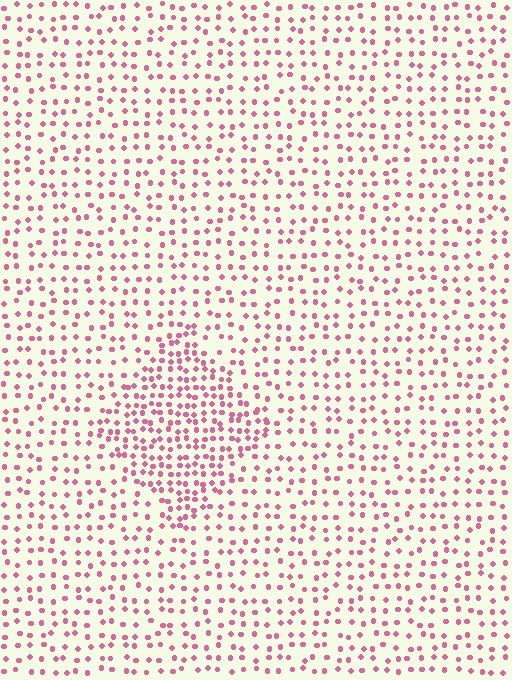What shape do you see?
I see a diamond.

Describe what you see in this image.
The image contains small pink elements arranged at two different densities. A diamond-shaped region is visible where the elements are more densely packed than the surrounding area.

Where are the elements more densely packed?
The elements are more densely packed inside the diamond boundary.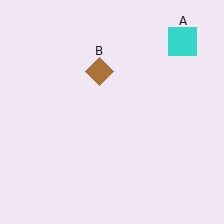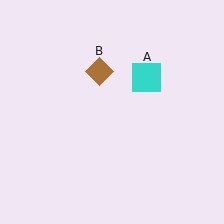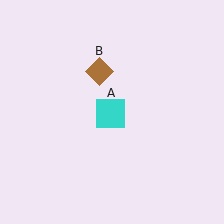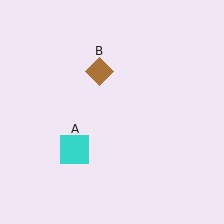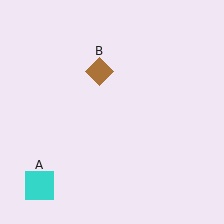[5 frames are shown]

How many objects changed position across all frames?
1 object changed position: cyan square (object A).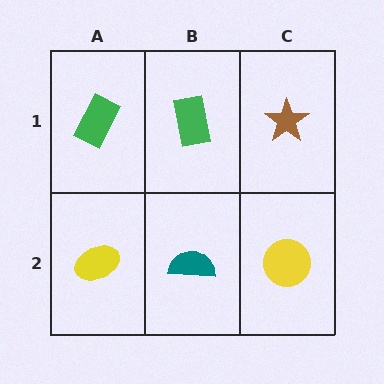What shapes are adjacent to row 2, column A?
A green rectangle (row 1, column A), a teal semicircle (row 2, column B).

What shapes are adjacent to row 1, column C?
A yellow circle (row 2, column C), a green rectangle (row 1, column B).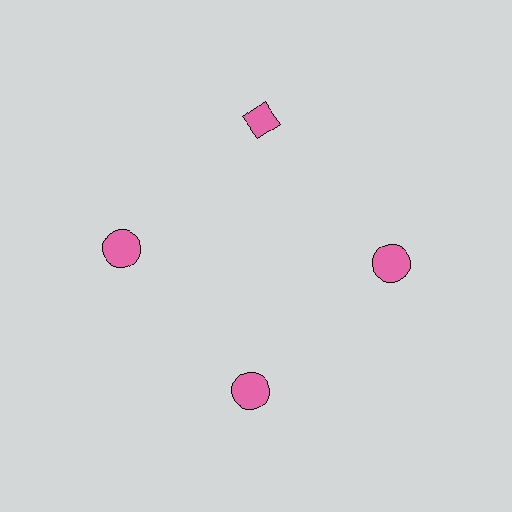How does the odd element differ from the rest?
It has a different shape: diamond instead of circle.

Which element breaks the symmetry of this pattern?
The pink diamond at roughly the 12 o'clock position breaks the symmetry. All other shapes are pink circles.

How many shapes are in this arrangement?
There are 4 shapes arranged in a ring pattern.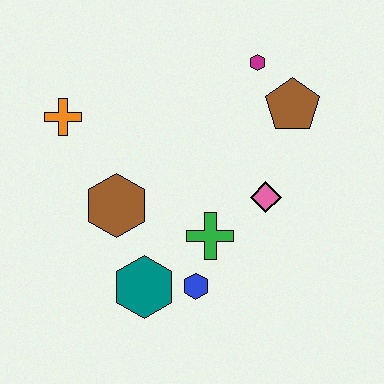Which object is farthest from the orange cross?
The brown pentagon is farthest from the orange cross.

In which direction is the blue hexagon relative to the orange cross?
The blue hexagon is below the orange cross.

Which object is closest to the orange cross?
The brown hexagon is closest to the orange cross.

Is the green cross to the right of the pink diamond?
No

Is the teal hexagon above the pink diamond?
No